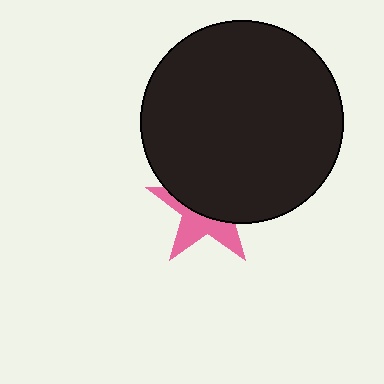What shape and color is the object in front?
The object in front is a black circle.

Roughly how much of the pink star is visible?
A small part of it is visible (roughly 43%).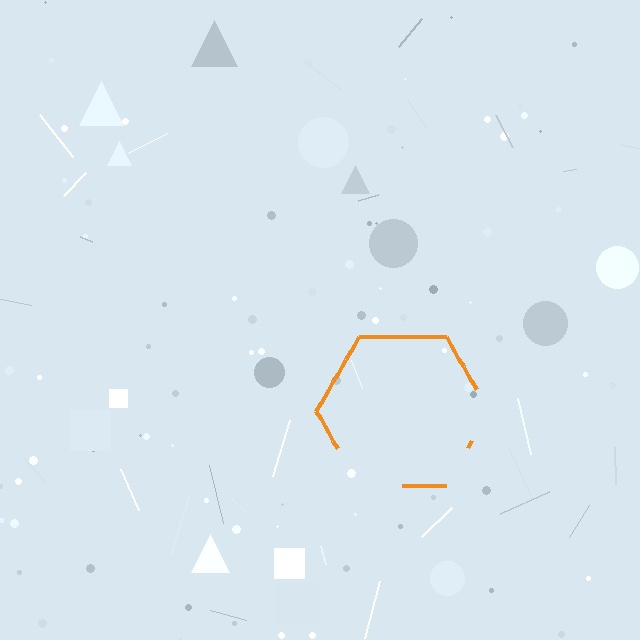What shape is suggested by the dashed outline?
The dashed outline suggests a hexagon.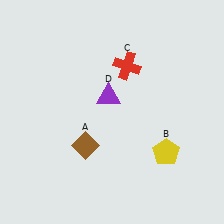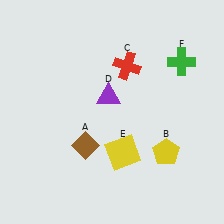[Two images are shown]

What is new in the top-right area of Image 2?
A green cross (F) was added in the top-right area of Image 2.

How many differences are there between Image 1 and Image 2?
There are 2 differences between the two images.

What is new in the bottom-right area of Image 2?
A yellow square (E) was added in the bottom-right area of Image 2.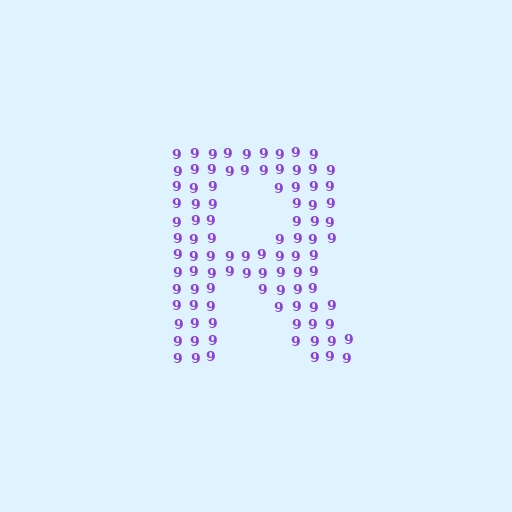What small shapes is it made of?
It is made of small digit 9's.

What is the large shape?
The large shape is the letter R.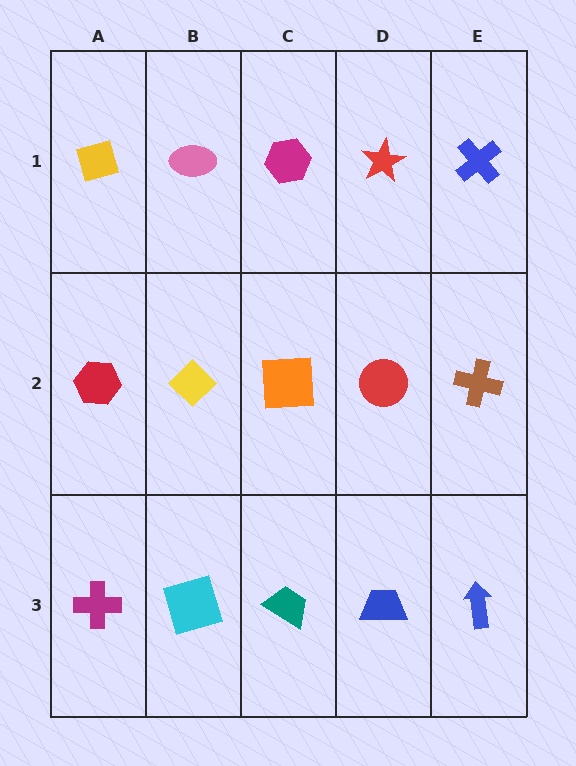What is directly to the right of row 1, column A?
A pink ellipse.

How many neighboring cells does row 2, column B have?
4.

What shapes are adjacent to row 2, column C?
A magenta hexagon (row 1, column C), a teal trapezoid (row 3, column C), a yellow diamond (row 2, column B), a red circle (row 2, column D).